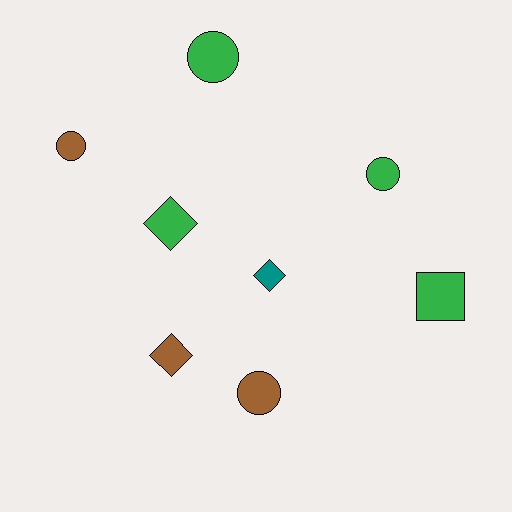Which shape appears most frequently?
Circle, with 4 objects.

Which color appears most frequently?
Green, with 4 objects.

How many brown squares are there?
There are no brown squares.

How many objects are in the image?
There are 8 objects.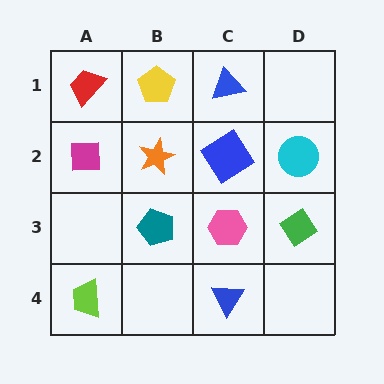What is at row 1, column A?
A red trapezoid.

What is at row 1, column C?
A blue triangle.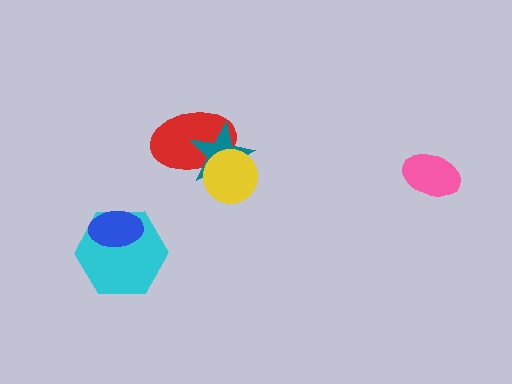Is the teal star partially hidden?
Yes, it is partially covered by another shape.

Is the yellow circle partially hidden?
No, no other shape covers it.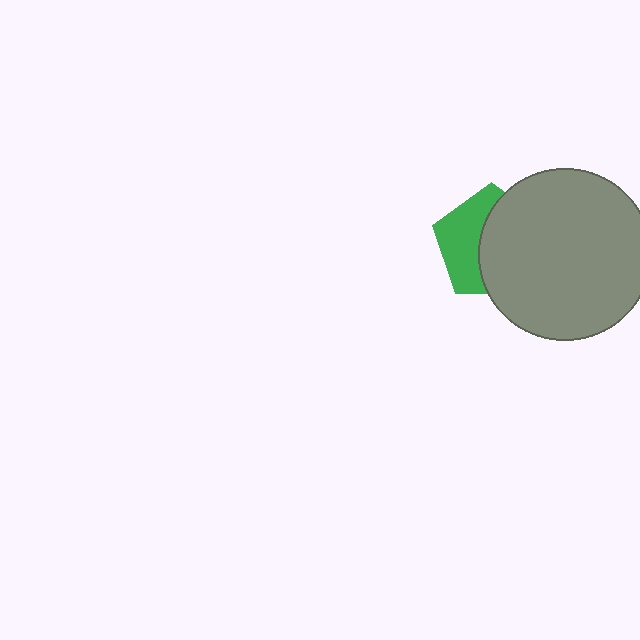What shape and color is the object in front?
The object in front is a gray circle.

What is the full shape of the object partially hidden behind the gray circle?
The partially hidden object is a green pentagon.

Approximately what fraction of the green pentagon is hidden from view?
Roughly 57% of the green pentagon is hidden behind the gray circle.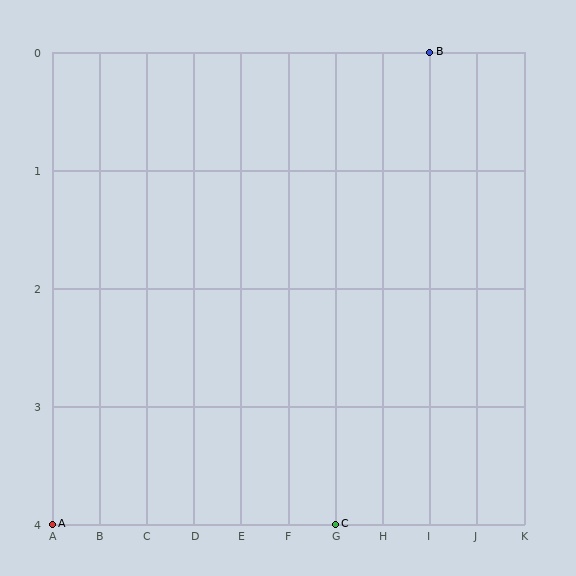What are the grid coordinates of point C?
Point C is at grid coordinates (G, 4).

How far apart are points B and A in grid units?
Points B and A are 8 columns and 4 rows apart (about 8.9 grid units diagonally).